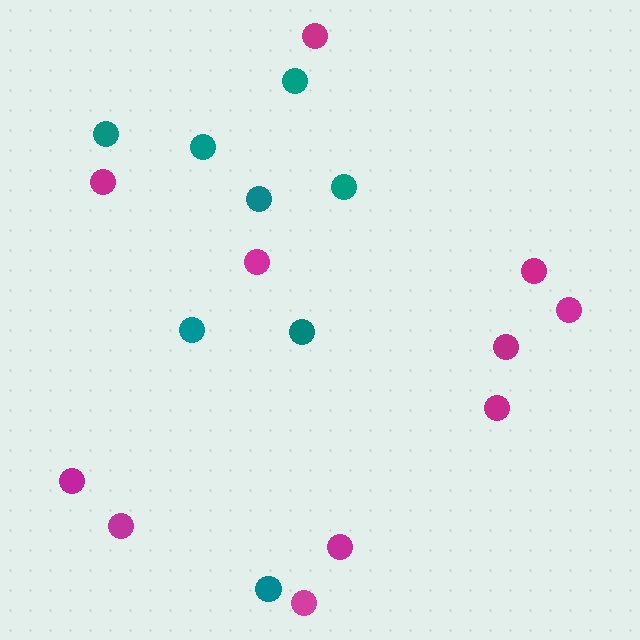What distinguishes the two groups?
There are 2 groups: one group of magenta circles (11) and one group of teal circles (8).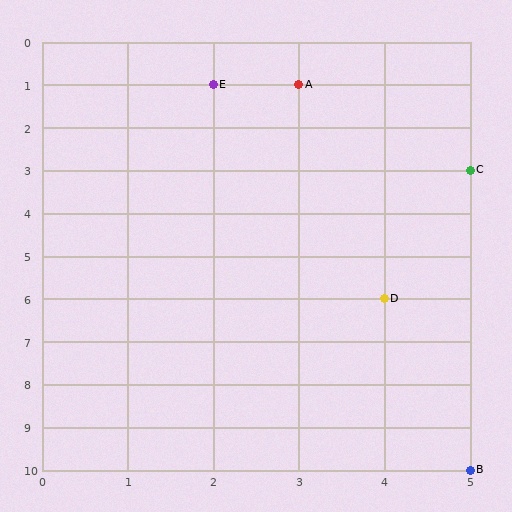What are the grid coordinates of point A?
Point A is at grid coordinates (3, 1).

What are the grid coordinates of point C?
Point C is at grid coordinates (5, 3).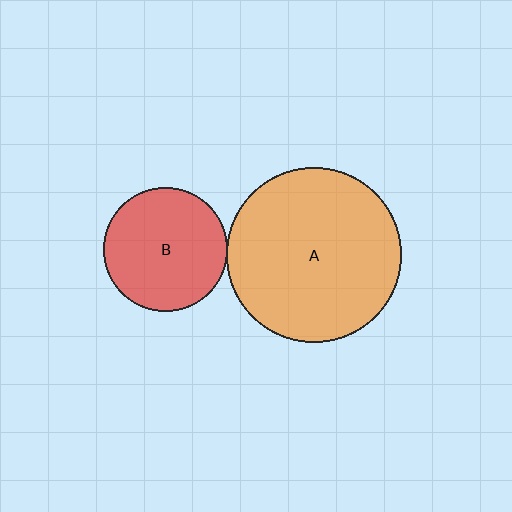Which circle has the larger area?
Circle A (orange).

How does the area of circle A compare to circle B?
Approximately 2.0 times.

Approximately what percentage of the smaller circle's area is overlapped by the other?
Approximately 5%.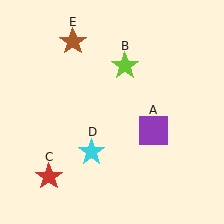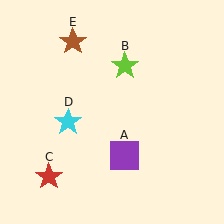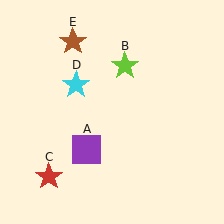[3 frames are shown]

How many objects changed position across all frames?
2 objects changed position: purple square (object A), cyan star (object D).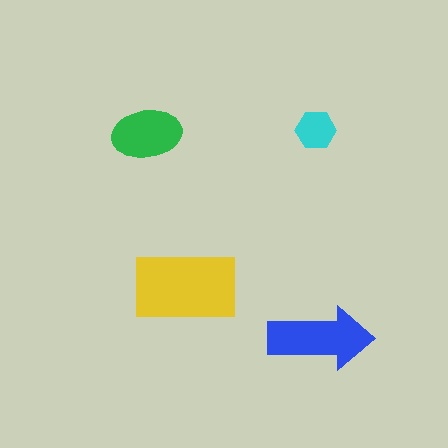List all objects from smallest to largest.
The cyan hexagon, the green ellipse, the blue arrow, the yellow rectangle.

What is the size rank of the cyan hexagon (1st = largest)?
4th.